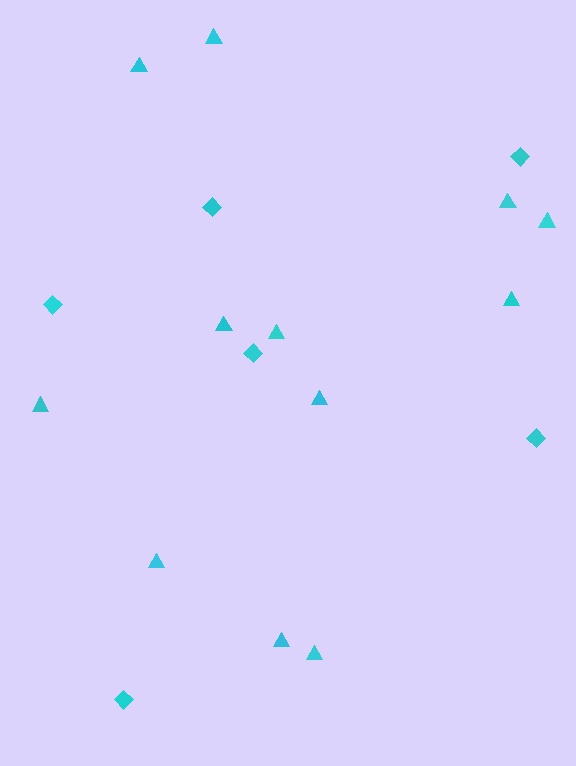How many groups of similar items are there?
There are 2 groups: one group of triangles (12) and one group of diamonds (6).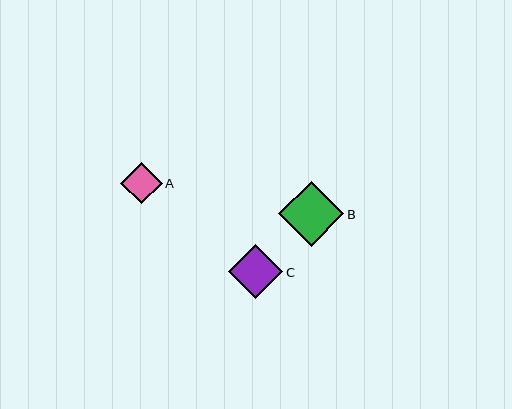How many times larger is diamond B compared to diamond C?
Diamond B is approximately 1.2 times the size of diamond C.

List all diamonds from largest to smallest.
From largest to smallest: B, C, A.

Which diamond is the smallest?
Diamond A is the smallest with a size of approximately 41 pixels.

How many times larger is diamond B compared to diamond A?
Diamond B is approximately 1.6 times the size of diamond A.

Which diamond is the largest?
Diamond B is the largest with a size of approximately 65 pixels.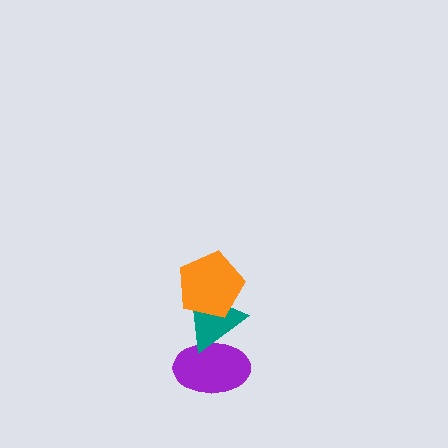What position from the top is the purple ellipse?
The purple ellipse is 3rd from the top.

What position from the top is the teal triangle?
The teal triangle is 2nd from the top.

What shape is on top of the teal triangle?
The orange pentagon is on top of the teal triangle.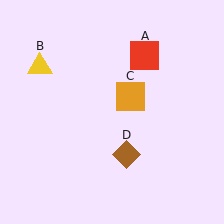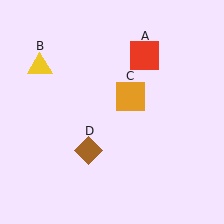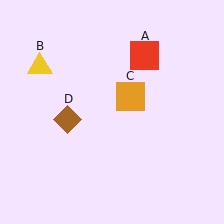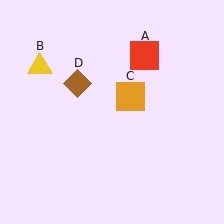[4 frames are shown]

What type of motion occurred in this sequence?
The brown diamond (object D) rotated clockwise around the center of the scene.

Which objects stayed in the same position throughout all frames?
Red square (object A) and yellow triangle (object B) and orange square (object C) remained stationary.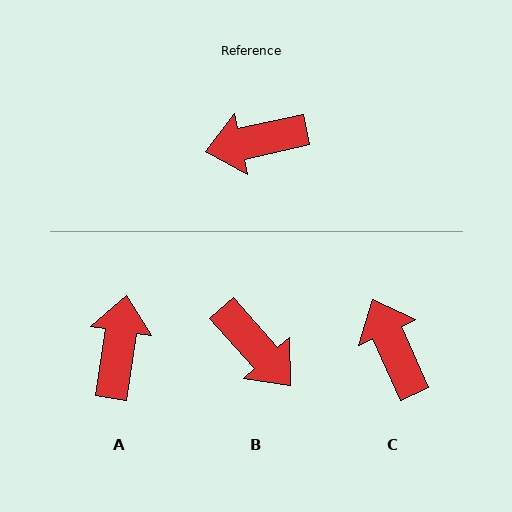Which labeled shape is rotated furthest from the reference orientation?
B, about 120 degrees away.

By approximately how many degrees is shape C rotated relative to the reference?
Approximately 78 degrees clockwise.